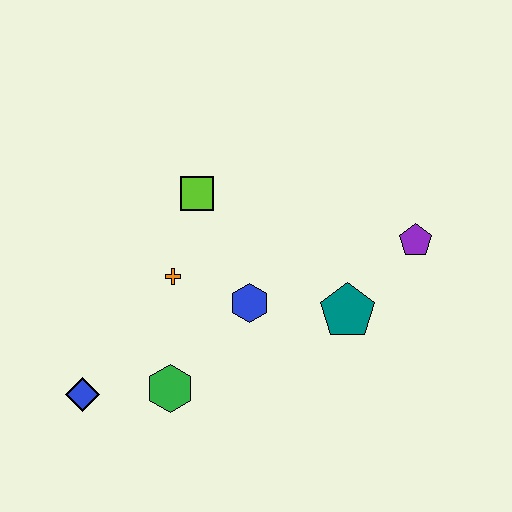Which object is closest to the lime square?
The orange cross is closest to the lime square.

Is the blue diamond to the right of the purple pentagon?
No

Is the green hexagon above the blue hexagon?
No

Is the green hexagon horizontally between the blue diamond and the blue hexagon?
Yes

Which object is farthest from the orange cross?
The purple pentagon is farthest from the orange cross.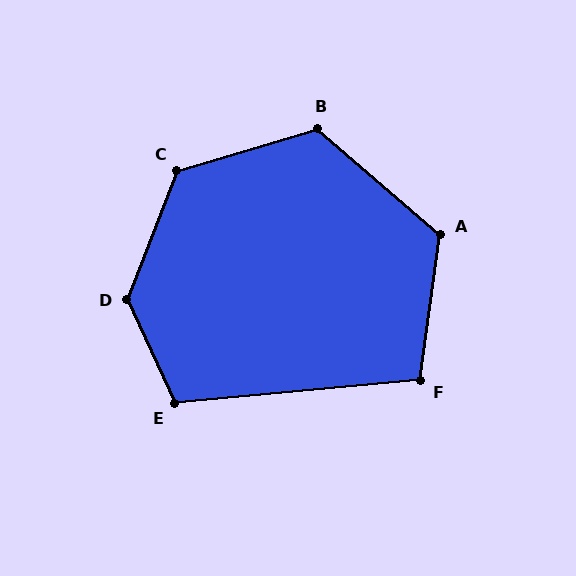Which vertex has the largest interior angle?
D, at approximately 134 degrees.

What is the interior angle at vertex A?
Approximately 123 degrees (obtuse).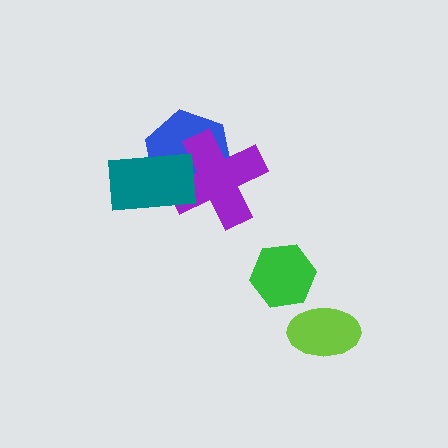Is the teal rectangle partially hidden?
No, no other shape covers it.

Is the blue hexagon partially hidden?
Yes, it is partially covered by another shape.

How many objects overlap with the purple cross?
2 objects overlap with the purple cross.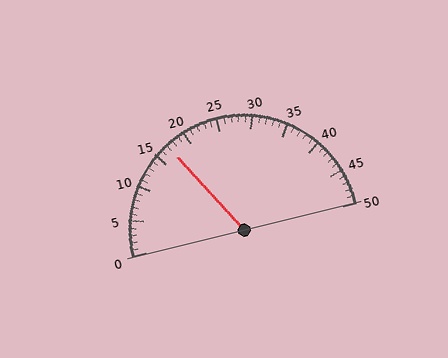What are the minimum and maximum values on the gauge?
The gauge ranges from 0 to 50.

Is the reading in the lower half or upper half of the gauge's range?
The reading is in the lower half of the range (0 to 50).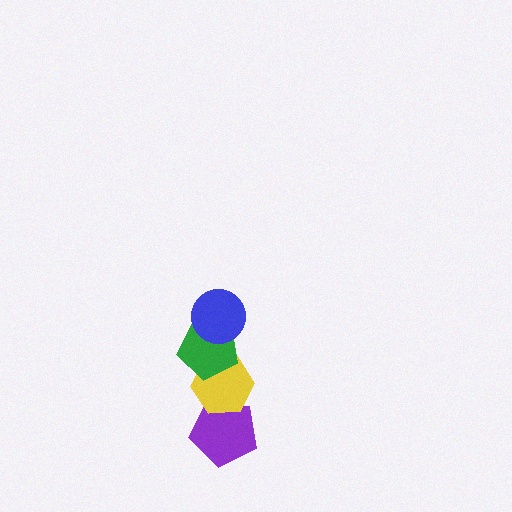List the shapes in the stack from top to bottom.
From top to bottom: the blue circle, the green pentagon, the yellow hexagon, the purple pentagon.